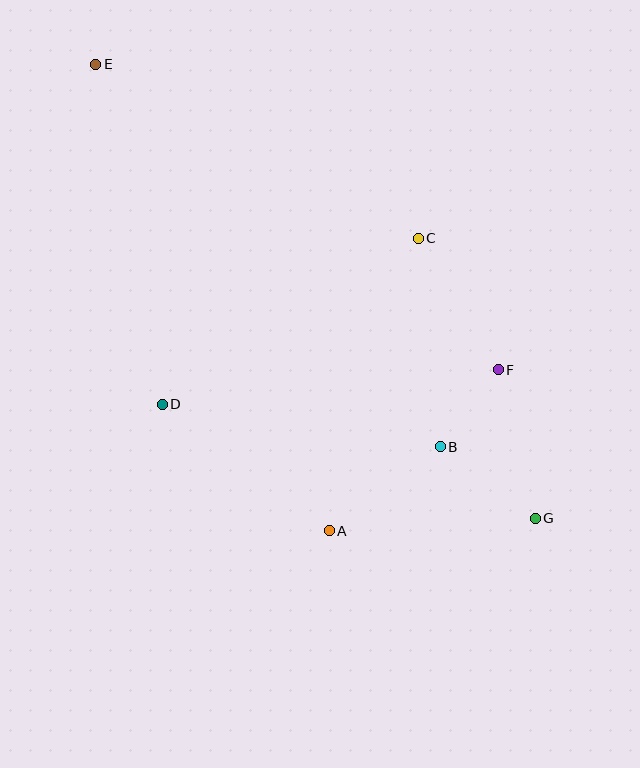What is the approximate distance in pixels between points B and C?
The distance between B and C is approximately 209 pixels.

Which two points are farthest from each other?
Points E and G are farthest from each other.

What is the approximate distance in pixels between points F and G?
The distance between F and G is approximately 153 pixels.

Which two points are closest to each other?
Points B and F are closest to each other.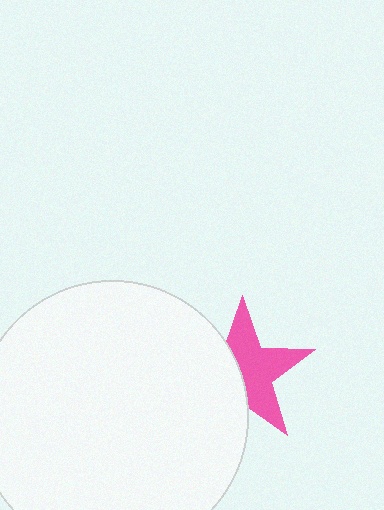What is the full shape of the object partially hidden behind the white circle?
The partially hidden object is a pink star.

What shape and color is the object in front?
The object in front is a white circle.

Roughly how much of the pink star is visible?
About half of it is visible (roughly 57%).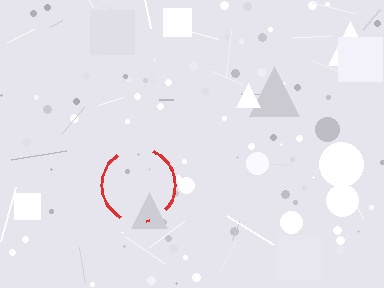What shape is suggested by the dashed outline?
The dashed outline suggests a circle.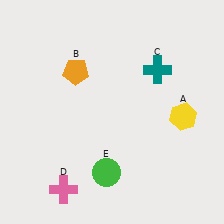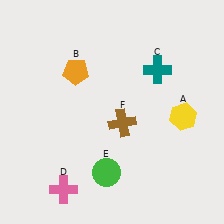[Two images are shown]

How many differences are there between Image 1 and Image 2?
There is 1 difference between the two images.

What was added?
A brown cross (F) was added in Image 2.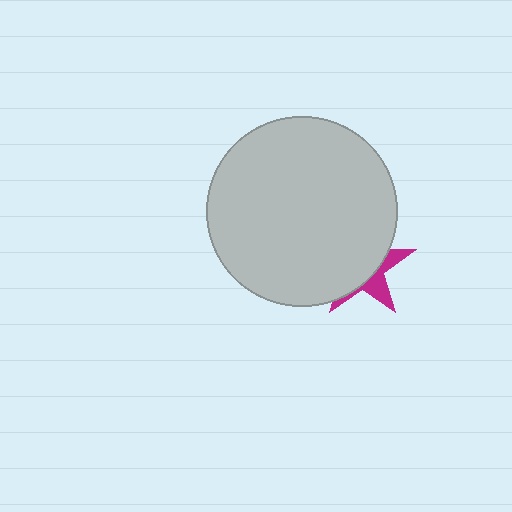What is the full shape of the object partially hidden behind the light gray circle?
The partially hidden object is a magenta star.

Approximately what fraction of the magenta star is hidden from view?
Roughly 68% of the magenta star is hidden behind the light gray circle.